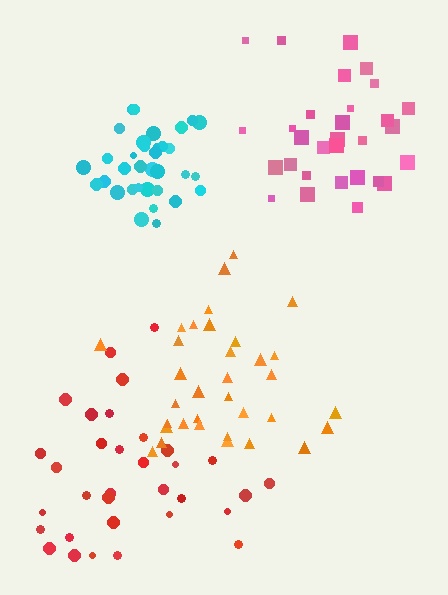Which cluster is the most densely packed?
Cyan.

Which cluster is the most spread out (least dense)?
Red.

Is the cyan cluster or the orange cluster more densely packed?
Cyan.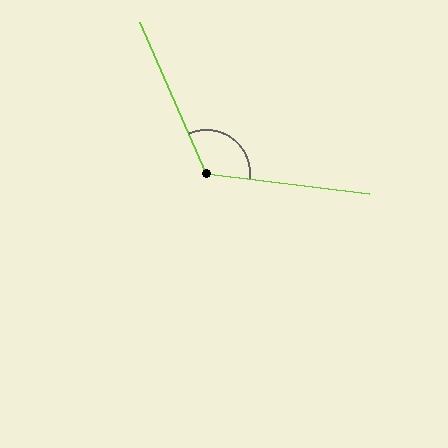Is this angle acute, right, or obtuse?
It is obtuse.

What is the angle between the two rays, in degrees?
Approximately 121 degrees.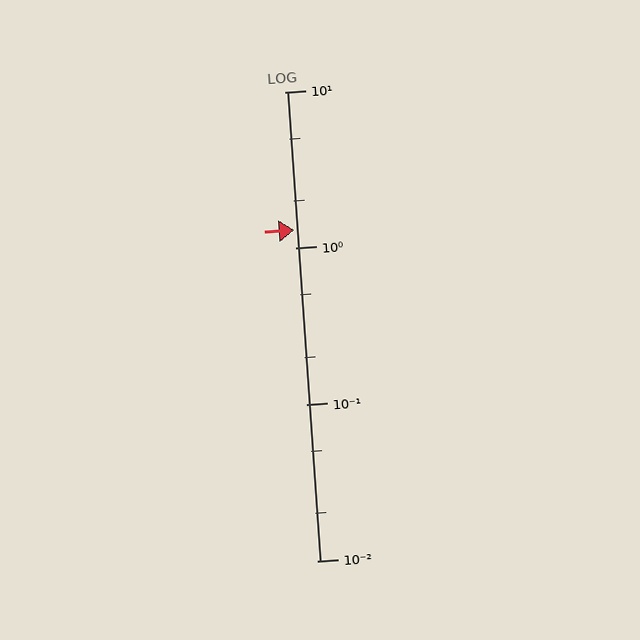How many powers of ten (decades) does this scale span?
The scale spans 3 decades, from 0.01 to 10.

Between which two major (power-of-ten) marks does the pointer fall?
The pointer is between 1 and 10.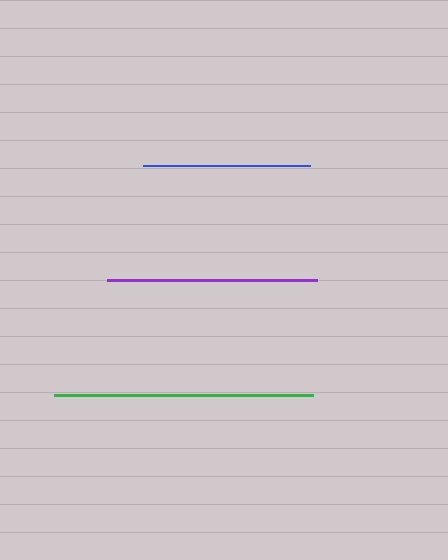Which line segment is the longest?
The green line is the longest at approximately 259 pixels.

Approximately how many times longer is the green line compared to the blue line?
The green line is approximately 1.6 times the length of the blue line.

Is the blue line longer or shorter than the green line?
The green line is longer than the blue line.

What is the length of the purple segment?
The purple segment is approximately 210 pixels long.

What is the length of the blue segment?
The blue segment is approximately 167 pixels long.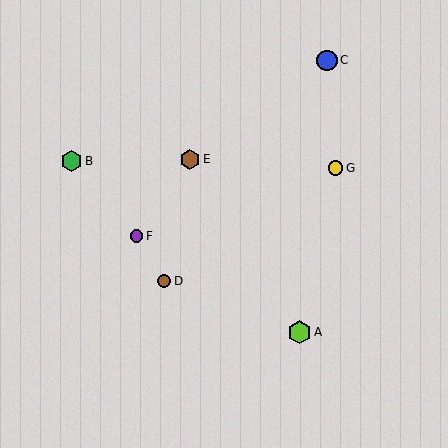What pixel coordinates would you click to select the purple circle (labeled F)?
Click at (137, 236) to select the purple circle F.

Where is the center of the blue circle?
The center of the blue circle is at (327, 60).